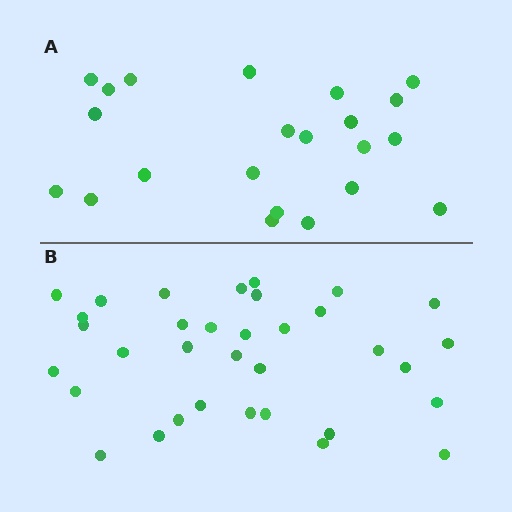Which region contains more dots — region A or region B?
Region B (the bottom region) has more dots.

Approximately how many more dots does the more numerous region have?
Region B has roughly 12 or so more dots than region A.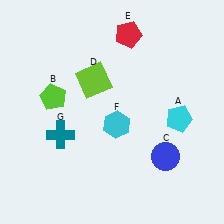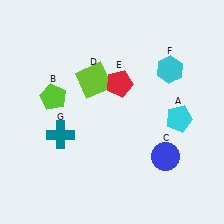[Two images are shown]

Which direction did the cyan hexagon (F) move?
The cyan hexagon (F) moved up.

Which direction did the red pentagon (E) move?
The red pentagon (E) moved down.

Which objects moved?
The objects that moved are: the red pentagon (E), the cyan hexagon (F).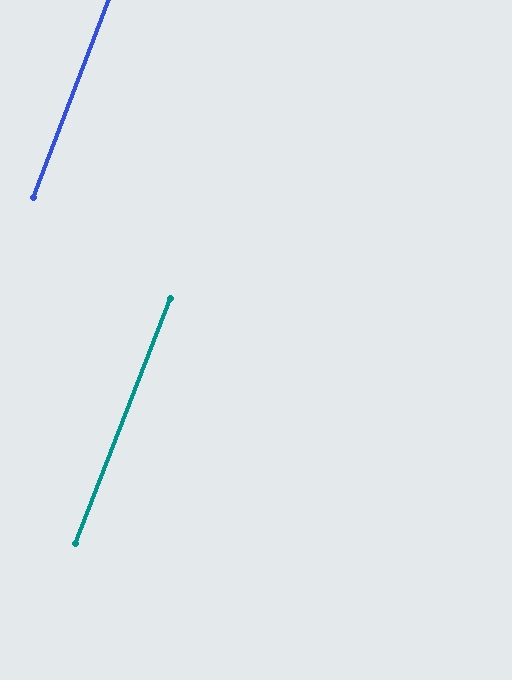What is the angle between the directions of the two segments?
Approximately 0 degrees.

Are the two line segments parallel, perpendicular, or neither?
Parallel — their directions differ by only 0.4°.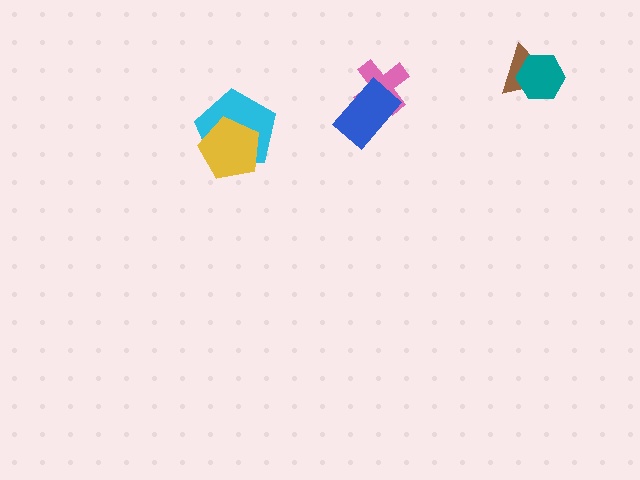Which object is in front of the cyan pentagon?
The yellow pentagon is in front of the cyan pentagon.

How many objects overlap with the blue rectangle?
1 object overlaps with the blue rectangle.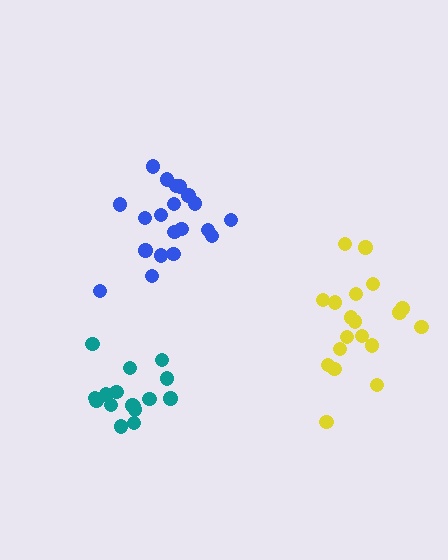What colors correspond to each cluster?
The clusters are colored: blue, yellow, teal.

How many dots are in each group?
Group 1: 20 dots, Group 2: 20 dots, Group 3: 16 dots (56 total).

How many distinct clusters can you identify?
There are 3 distinct clusters.